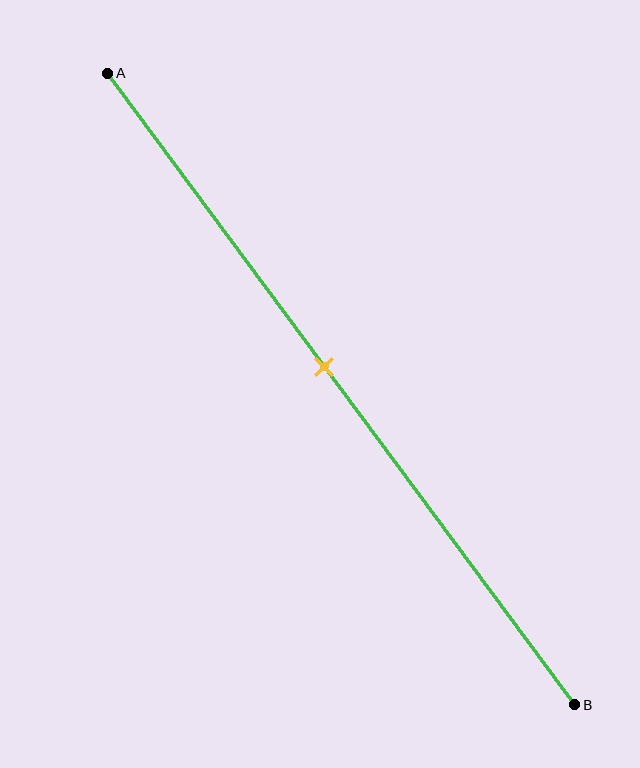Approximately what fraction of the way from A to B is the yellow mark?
The yellow mark is approximately 45% of the way from A to B.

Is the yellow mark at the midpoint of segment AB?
No, the mark is at about 45% from A, not at the 50% midpoint.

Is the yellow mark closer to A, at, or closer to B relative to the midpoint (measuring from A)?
The yellow mark is closer to point A than the midpoint of segment AB.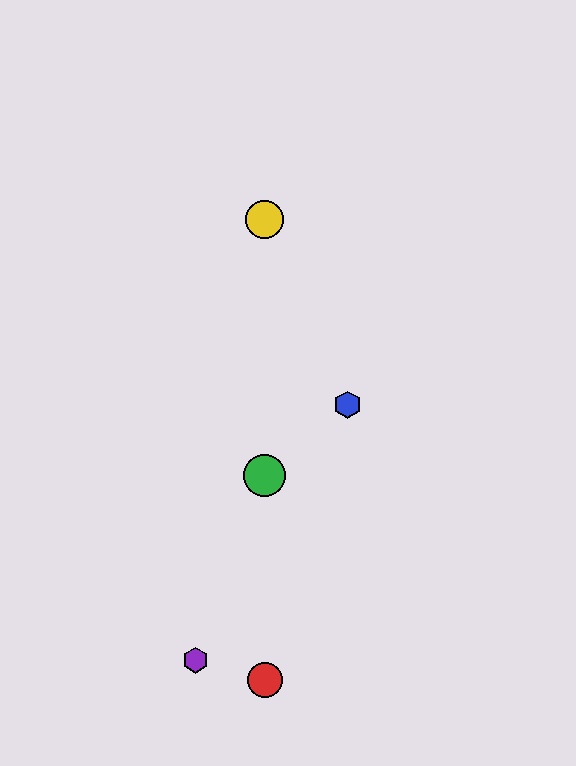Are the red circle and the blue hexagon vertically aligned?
No, the red circle is at x≈265 and the blue hexagon is at x≈347.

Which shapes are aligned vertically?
The red circle, the green circle, the yellow circle are aligned vertically.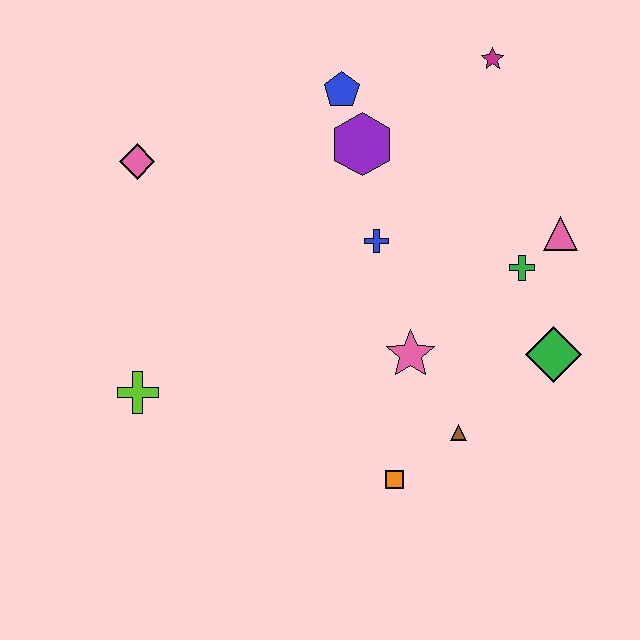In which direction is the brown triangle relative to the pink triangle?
The brown triangle is below the pink triangle.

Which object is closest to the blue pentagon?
The purple hexagon is closest to the blue pentagon.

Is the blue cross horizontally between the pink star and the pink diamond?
Yes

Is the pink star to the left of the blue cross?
No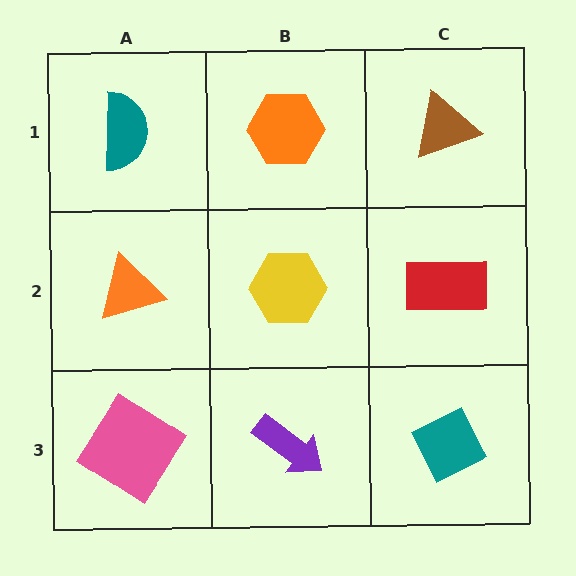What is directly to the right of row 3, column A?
A purple arrow.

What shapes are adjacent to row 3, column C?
A red rectangle (row 2, column C), a purple arrow (row 3, column B).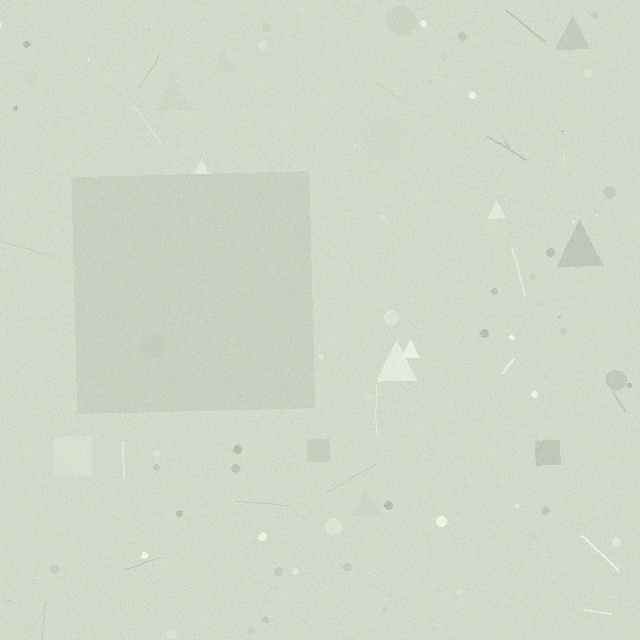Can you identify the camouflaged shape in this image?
The camouflaged shape is a square.